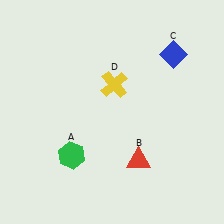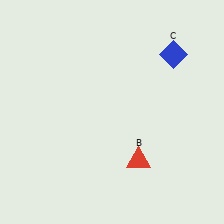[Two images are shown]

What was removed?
The yellow cross (D), the green hexagon (A) were removed in Image 2.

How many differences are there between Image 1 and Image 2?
There are 2 differences between the two images.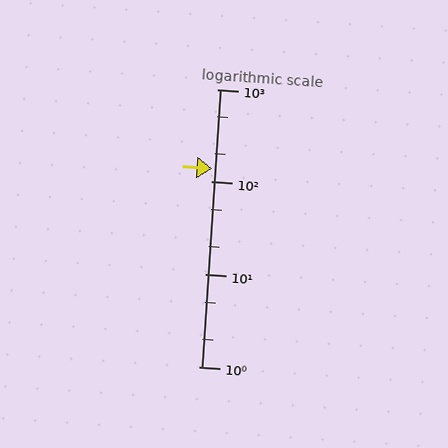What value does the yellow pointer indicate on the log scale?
The pointer indicates approximately 140.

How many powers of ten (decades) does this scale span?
The scale spans 3 decades, from 1 to 1000.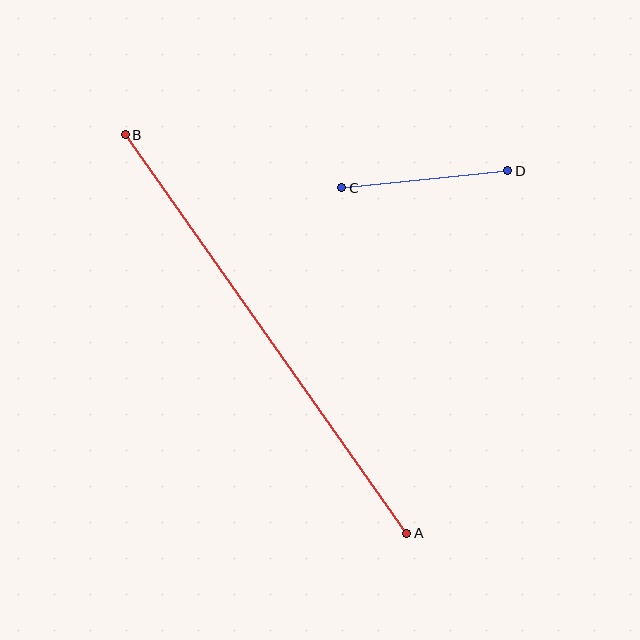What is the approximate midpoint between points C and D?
The midpoint is at approximately (425, 179) pixels.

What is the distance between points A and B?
The distance is approximately 488 pixels.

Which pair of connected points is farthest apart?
Points A and B are farthest apart.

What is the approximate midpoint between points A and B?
The midpoint is at approximately (266, 334) pixels.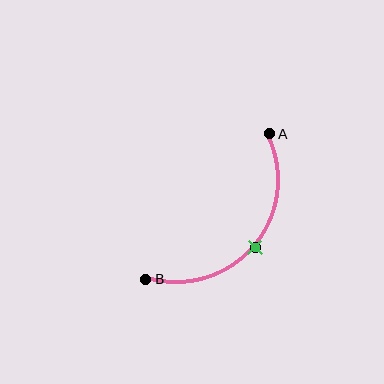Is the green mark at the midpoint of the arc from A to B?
Yes. The green mark lies on the arc at equal arc-length from both A and B — it is the arc midpoint.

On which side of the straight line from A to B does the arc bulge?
The arc bulges below and to the right of the straight line connecting A and B.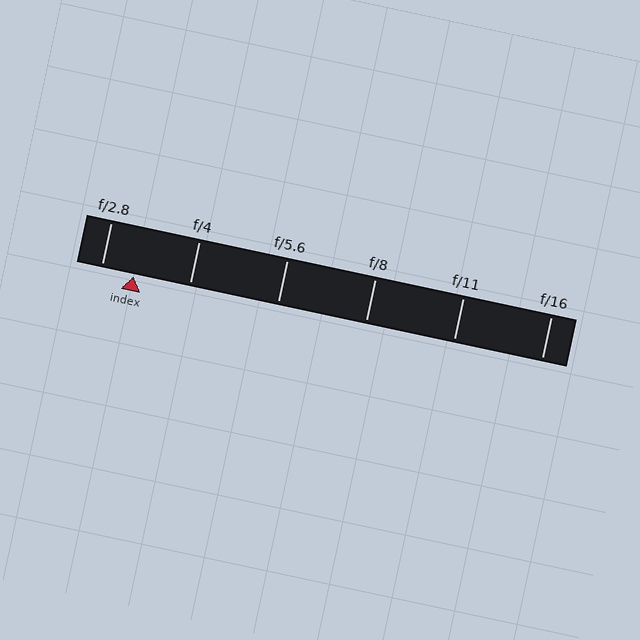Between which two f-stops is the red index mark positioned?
The index mark is between f/2.8 and f/4.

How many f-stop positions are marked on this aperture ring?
There are 6 f-stop positions marked.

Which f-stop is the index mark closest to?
The index mark is closest to f/2.8.